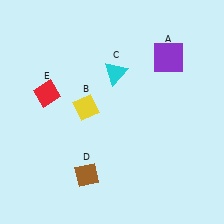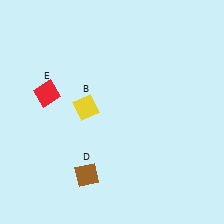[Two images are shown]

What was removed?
The cyan triangle (C), the purple square (A) were removed in Image 2.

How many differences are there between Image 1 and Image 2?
There are 2 differences between the two images.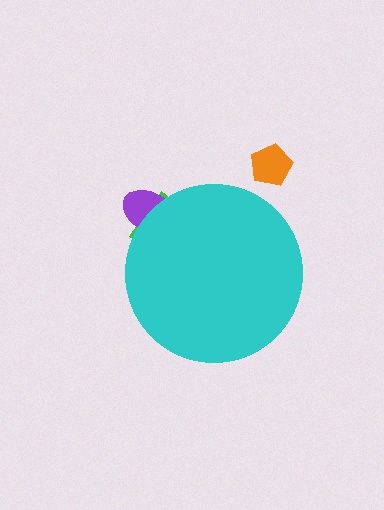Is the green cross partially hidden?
Yes, the green cross is partially hidden behind the cyan circle.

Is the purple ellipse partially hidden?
Yes, the purple ellipse is partially hidden behind the cyan circle.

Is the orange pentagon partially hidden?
No, the orange pentagon is fully visible.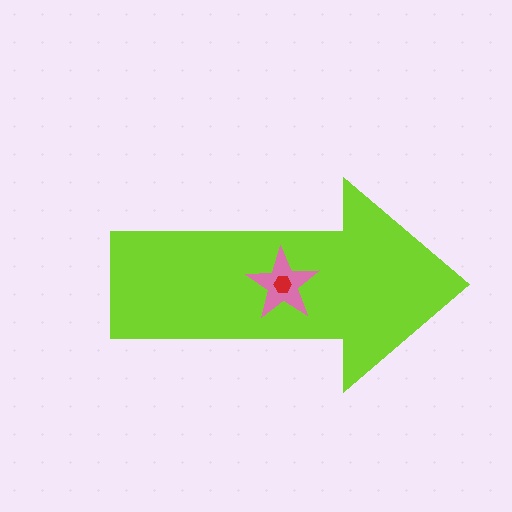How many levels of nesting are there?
3.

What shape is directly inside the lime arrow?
The pink star.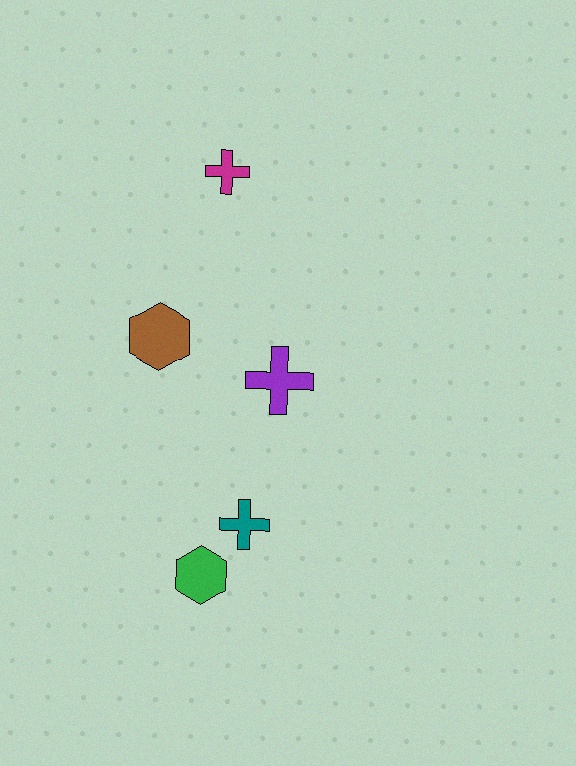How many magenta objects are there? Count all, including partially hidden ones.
There is 1 magenta object.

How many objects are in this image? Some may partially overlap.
There are 5 objects.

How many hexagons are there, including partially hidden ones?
There are 2 hexagons.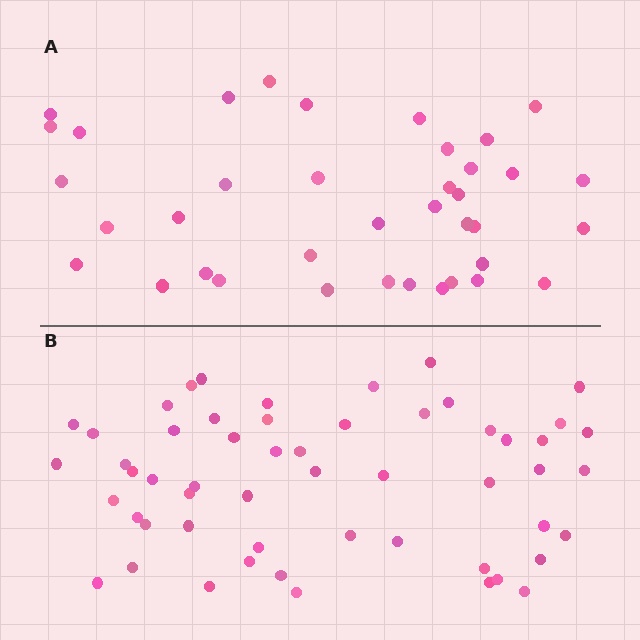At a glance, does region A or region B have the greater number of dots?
Region B (the bottom region) has more dots.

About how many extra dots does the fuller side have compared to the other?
Region B has approximately 15 more dots than region A.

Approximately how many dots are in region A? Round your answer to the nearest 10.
About 40 dots. (The exact count is 38, which rounds to 40.)